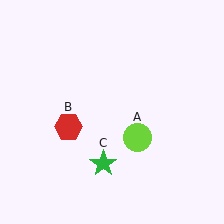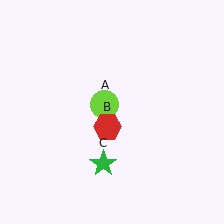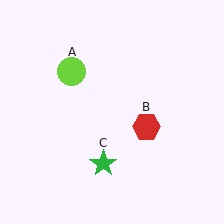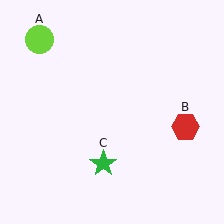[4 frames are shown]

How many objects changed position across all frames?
2 objects changed position: lime circle (object A), red hexagon (object B).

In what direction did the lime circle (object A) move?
The lime circle (object A) moved up and to the left.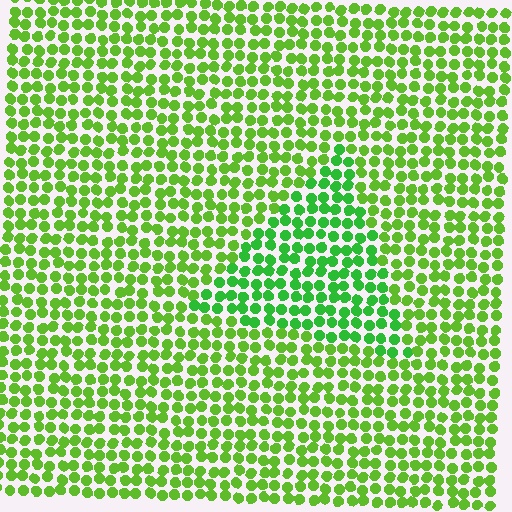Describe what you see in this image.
The image is filled with small lime elements in a uniform arrangement. A triangle-shaped region is visible where the elements are tinted to a slightly different hue, forming a subtle color boundary.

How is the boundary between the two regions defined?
The boundary is defined purely by a slight shift in hue (about 25 degrees). Spacing, size, and orientation are identical on both sides.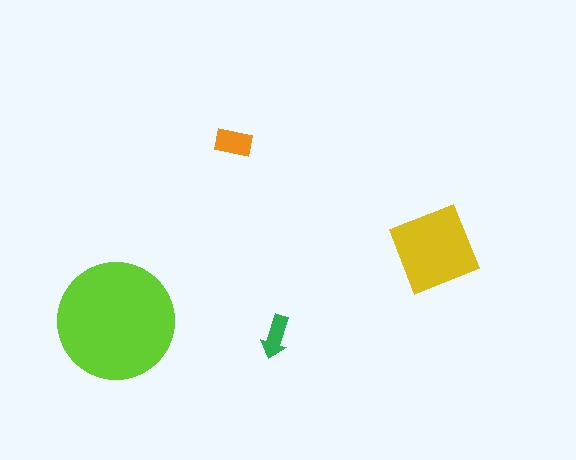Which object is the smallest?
The green arrow.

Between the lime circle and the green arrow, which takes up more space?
The lime circle.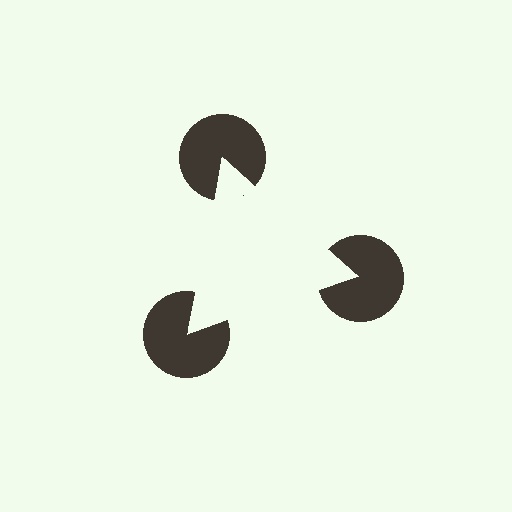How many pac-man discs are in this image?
There are 3 — one at each vertex of the illusory triangle.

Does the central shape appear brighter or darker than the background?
It typically appears slightly brighter than the background, even though no actual brightness change is drawn.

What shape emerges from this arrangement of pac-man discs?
An illusory triangle — its edges are inferred from the aligned wedge cuts in the pac-man discs, not physically drawn.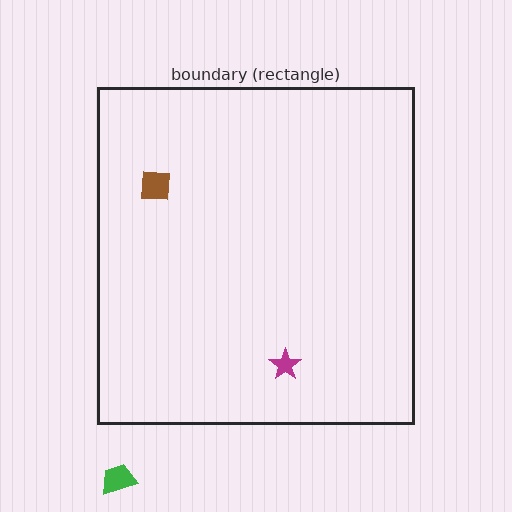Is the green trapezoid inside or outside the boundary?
Outside.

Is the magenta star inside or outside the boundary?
Inside.